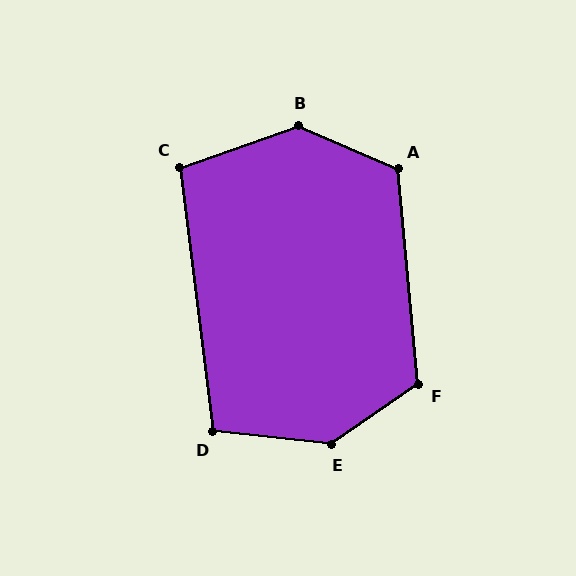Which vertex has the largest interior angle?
E, at approximately 139 degrees.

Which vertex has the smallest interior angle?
C, at approximately 102 degrees.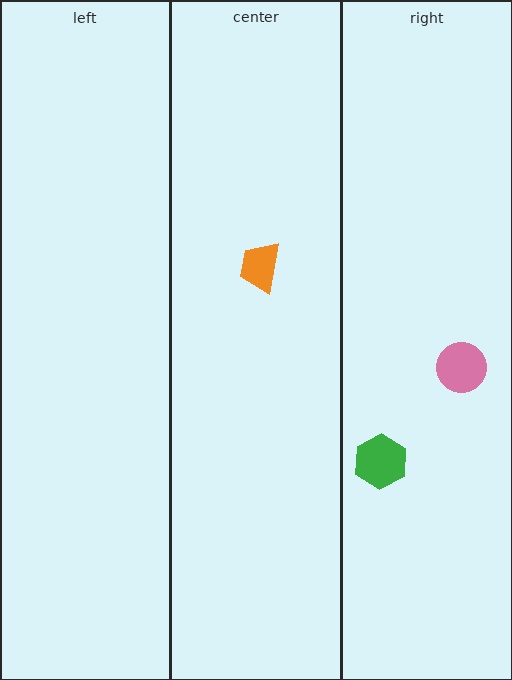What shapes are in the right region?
The pink circle, the green hexagon.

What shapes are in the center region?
The orange trapezoid.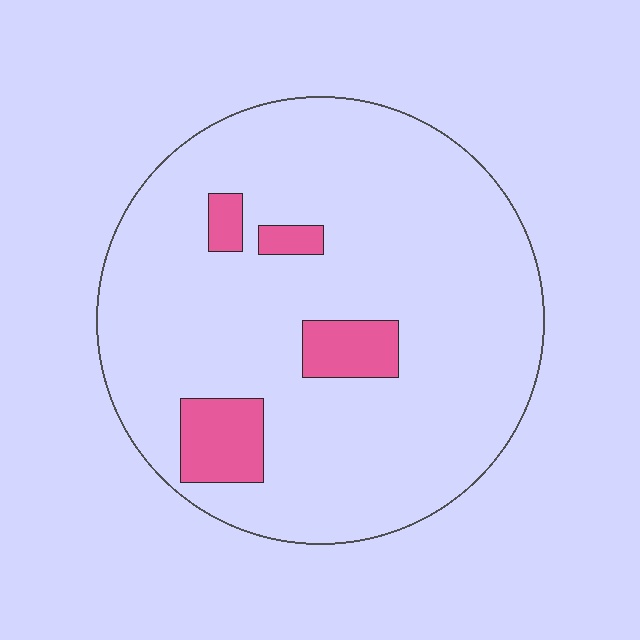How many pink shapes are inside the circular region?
4.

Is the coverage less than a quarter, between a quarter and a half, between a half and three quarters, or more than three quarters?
Less than a quarter.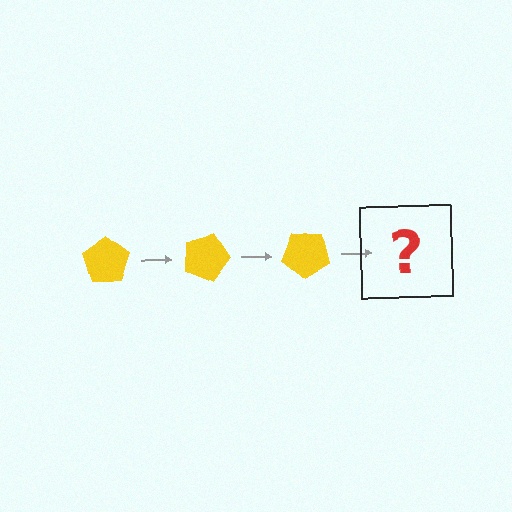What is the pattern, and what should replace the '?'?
The pattern is that the pentagon rotates 20 degrees each step. The '?' should be a yellow pentagon rotated 60 degrees.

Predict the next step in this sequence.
The next step is a yellow pentagon rotated 60 degrees.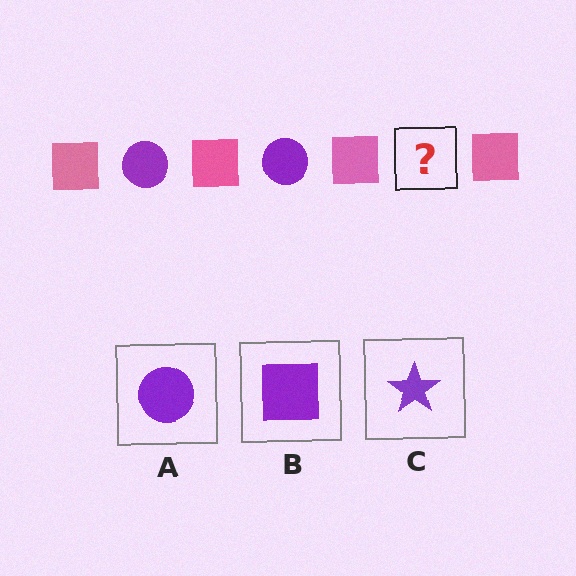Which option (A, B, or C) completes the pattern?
A.